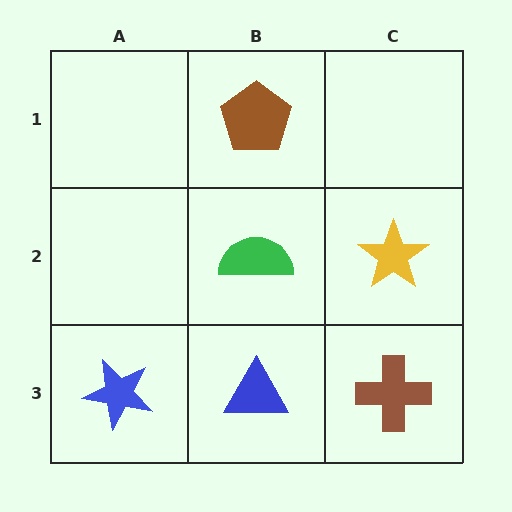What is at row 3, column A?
A blue star.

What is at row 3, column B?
A blue triangle.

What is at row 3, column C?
A brown cross.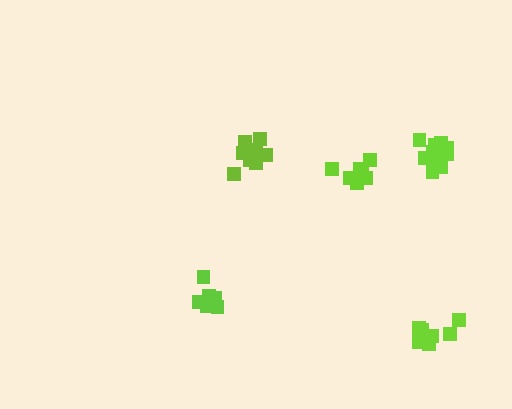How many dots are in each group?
Group 1: 7 dots, Group 2: 8 dots, Group 3: 12 dots, Group 4: 7 dots, Group 5: 12 dots (46 total).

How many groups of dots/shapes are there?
There are 5 groups.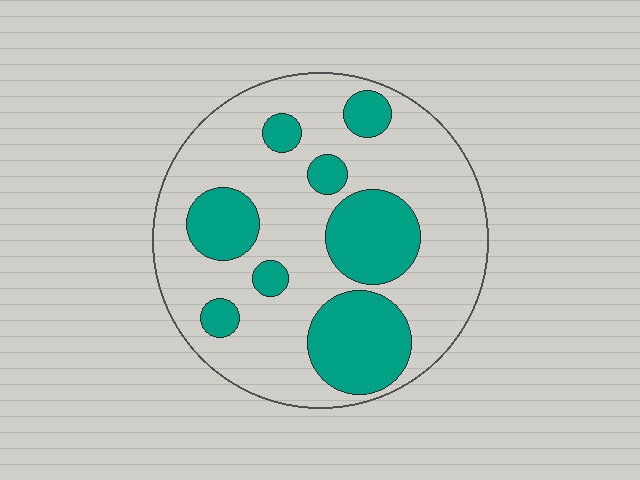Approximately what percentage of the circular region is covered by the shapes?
Approximately 30%.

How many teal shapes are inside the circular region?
8.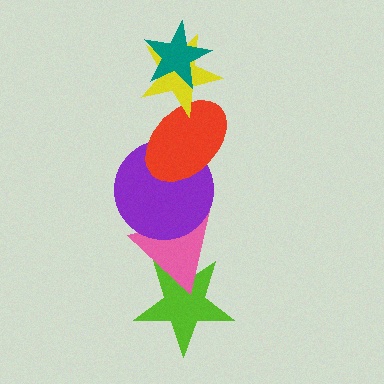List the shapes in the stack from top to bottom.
From top to bottom: the teal star, the yellow star, the red ellipse, the purple circle, the pink triangle, the lime star.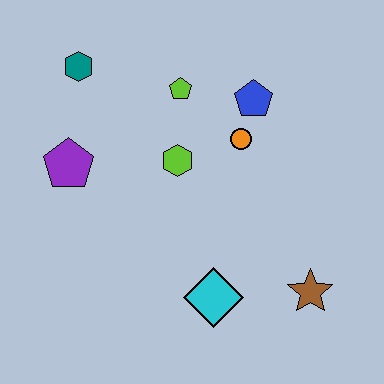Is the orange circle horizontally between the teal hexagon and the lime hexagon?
No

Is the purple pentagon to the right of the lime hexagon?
No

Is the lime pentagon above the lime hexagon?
Yes